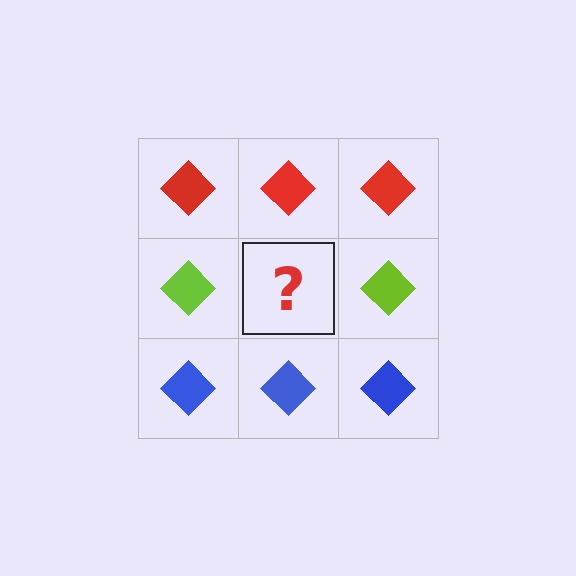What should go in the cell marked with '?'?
The missing cell should contain a lime diamond.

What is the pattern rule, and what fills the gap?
The rule is that each row has a consistent color. The gap should be filled with a lime diamond.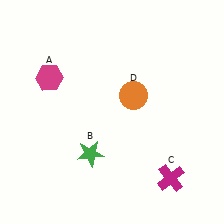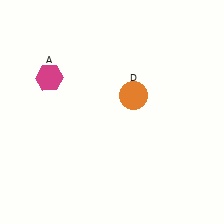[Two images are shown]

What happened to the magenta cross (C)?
The magenta cross (C) was removed in Image 2. It was in the bottom-right area of Image 1.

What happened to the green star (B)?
The green star (B) was removed in Image 2. It was in the bottom-left area of Image 1.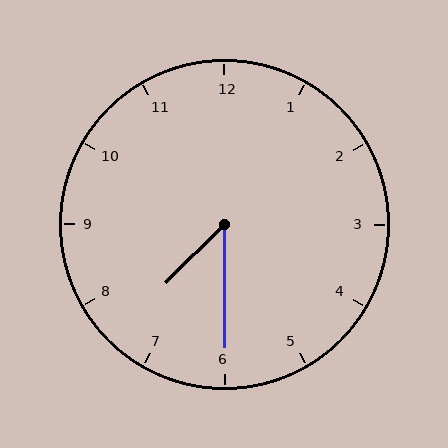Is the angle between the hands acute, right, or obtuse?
It is acute.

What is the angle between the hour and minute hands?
Approximately 45 degrees.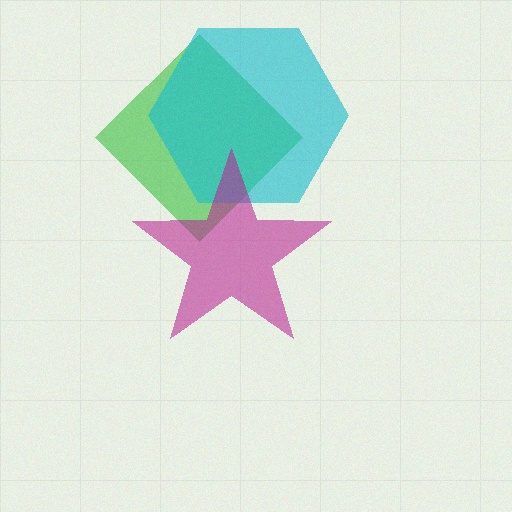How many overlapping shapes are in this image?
There are 3 overlapping shapes in the image.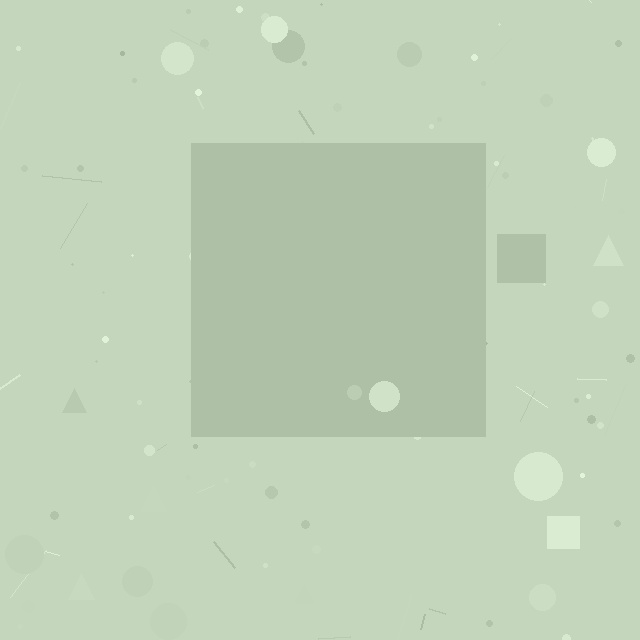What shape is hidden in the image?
A square is hidden in the image.